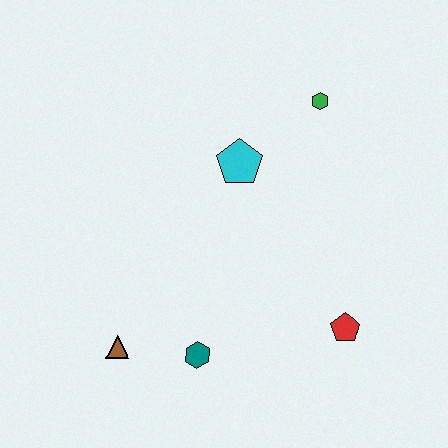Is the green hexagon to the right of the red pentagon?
No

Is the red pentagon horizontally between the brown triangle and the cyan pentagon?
No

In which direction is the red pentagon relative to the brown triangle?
The red pentagon is to the right of the brown triangle.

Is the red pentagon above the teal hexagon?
Yes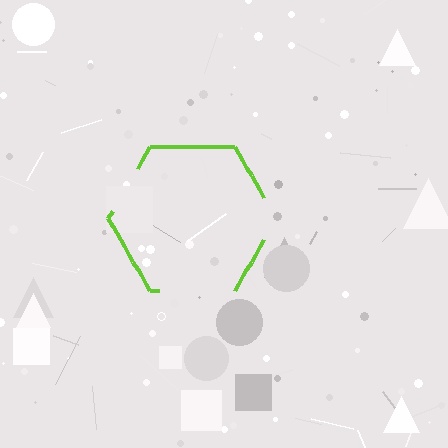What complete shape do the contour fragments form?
The contour fragments form a hexagon.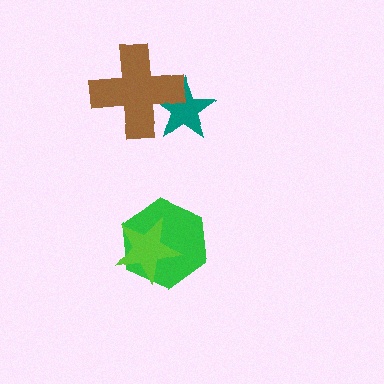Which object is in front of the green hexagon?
The lime star is in front of the green hexagon.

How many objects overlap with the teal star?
1 object overlaps with the teal star.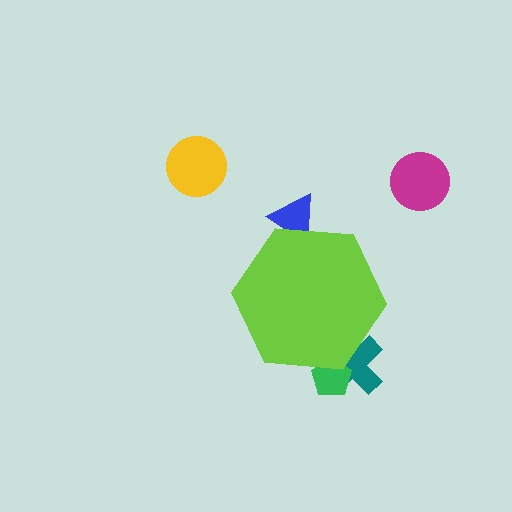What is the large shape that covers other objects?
A lime hexagon.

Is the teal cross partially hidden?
Yes, the teal cross is partially hidden behind the lime hexagon.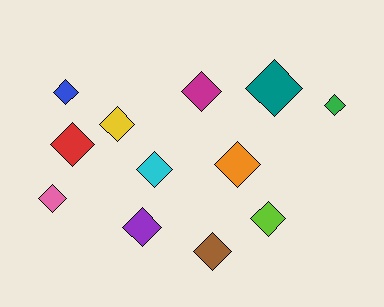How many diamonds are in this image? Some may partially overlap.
There are 12 diamonds.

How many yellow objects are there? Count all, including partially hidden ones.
There is 1 yellow object.